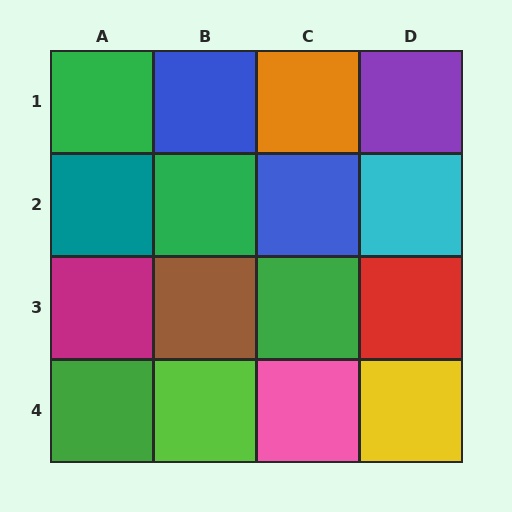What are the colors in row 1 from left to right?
Green, blue, orange, purple.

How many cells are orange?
1 cell is orange.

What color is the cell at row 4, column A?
Green.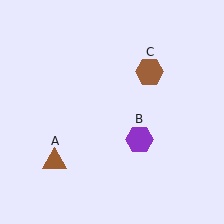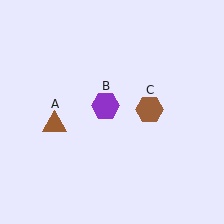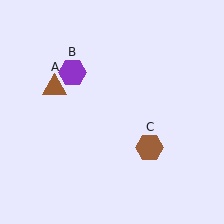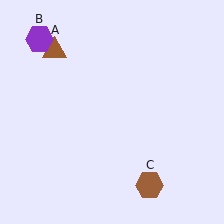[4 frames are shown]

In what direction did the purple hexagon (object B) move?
The purple hexagon (object B) moved up and to the left.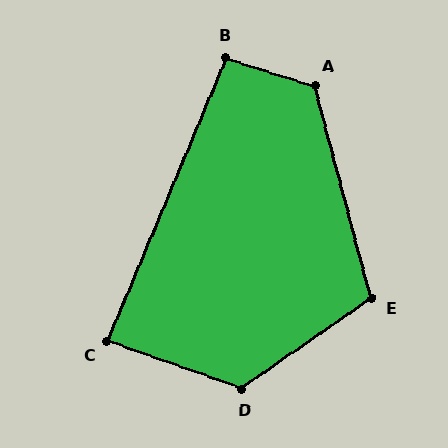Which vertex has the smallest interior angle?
C, at approximately 87 degrees.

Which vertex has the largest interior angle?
D, at approximately 126 degrees.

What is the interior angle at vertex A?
Approximately 122 degrees (obtuse).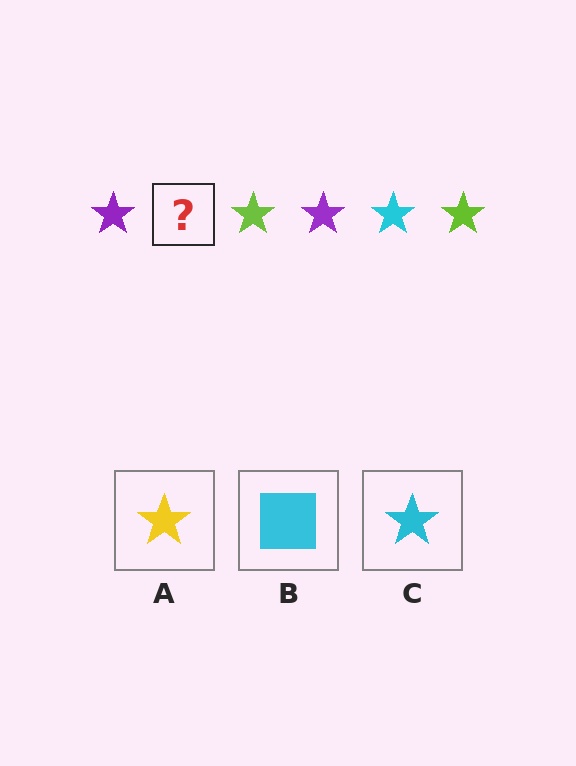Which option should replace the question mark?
Option C.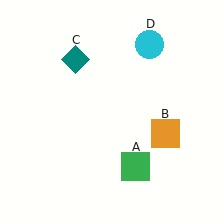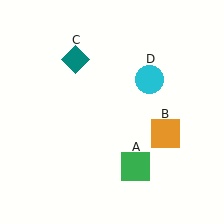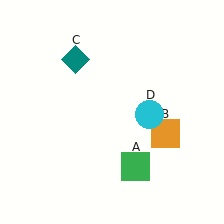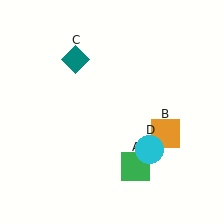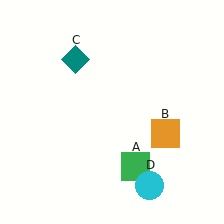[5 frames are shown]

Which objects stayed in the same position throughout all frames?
Green square (object A) and orange square (object B) and teal diamond (object C) remained stationary.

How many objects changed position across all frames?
1 object changed position: cyan circle (object D).